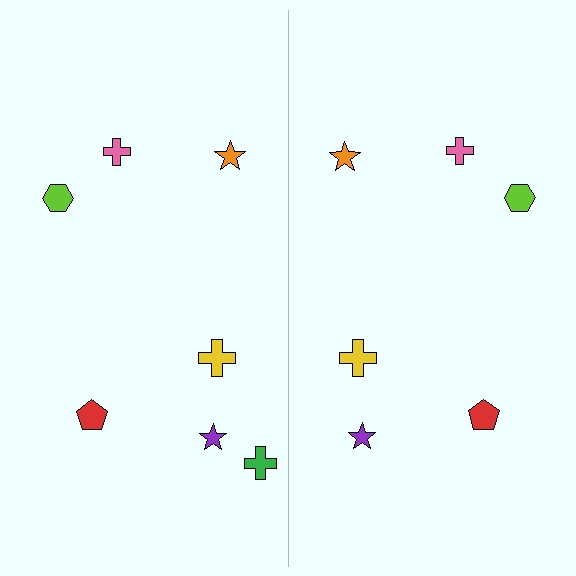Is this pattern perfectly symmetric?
No, the pattern is not perfectly symmetric. A green cross is missing from the right side.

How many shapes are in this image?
There are 13 shapes in this image.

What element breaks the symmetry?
A green cross is missing from the right side.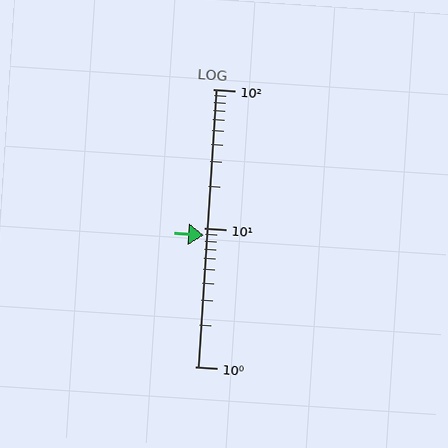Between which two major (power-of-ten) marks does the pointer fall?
The pointer is between 1 and 10.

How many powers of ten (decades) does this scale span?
The scale spans 2 decades, from 1 to 100.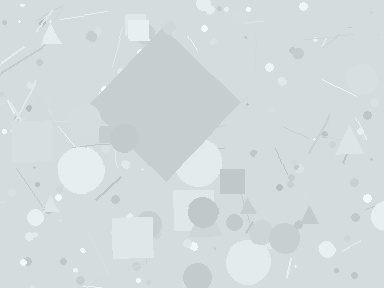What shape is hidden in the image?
A diamond is hidden in the image.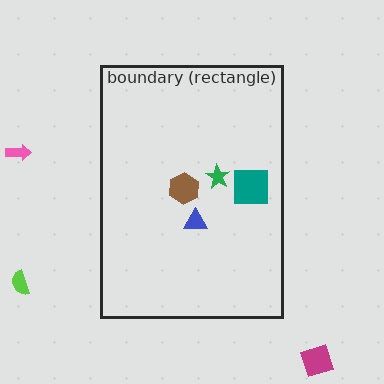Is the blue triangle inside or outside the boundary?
Inside.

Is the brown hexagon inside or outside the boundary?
Inside.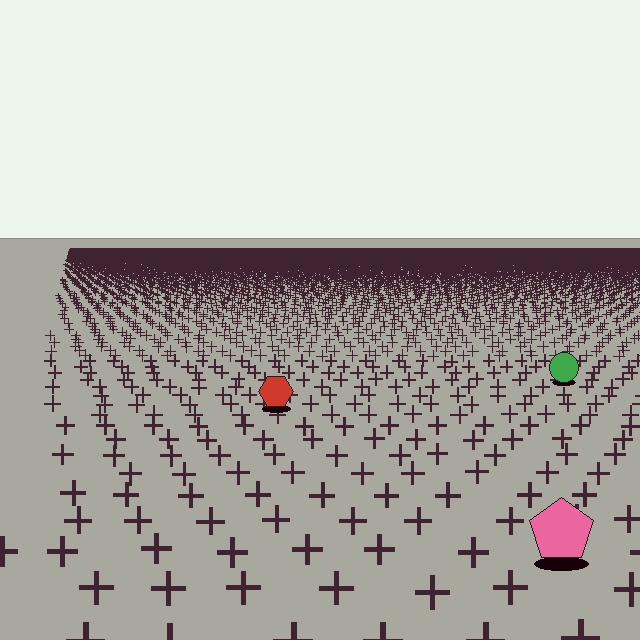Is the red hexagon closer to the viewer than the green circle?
Yes. The red hexagon is closer — you can tell from the texture gradient: the ground texture is coarser near it.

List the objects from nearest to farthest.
From nearest to farthest: the pink pentagon, the red hexagon, the green circle.